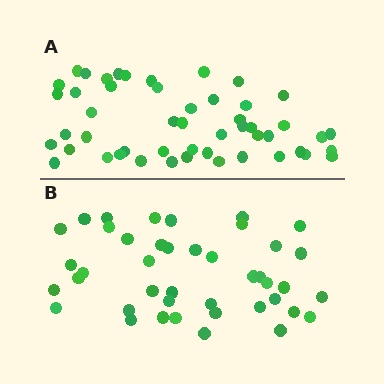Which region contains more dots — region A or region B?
Region A (the top region) has more dots.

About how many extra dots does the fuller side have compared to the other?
Region A has roughly 8 or so more dots than region B.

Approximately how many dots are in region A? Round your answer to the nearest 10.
About 50 dots.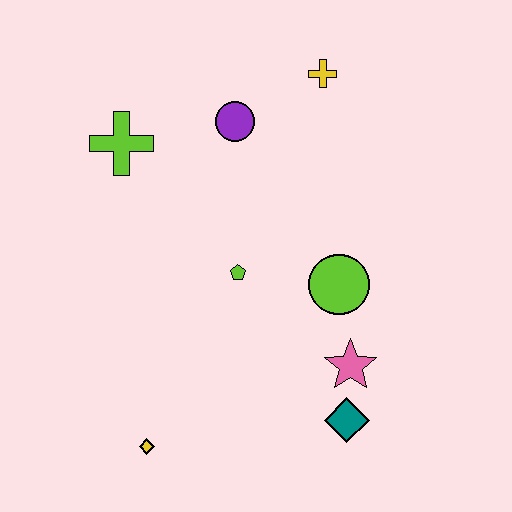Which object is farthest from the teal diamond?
The lime cross is farthest from the teal diamond.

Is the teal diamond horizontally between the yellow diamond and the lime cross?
No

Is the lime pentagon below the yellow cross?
Yes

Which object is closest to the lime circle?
The pink star is closest to the lime circle.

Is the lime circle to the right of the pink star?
No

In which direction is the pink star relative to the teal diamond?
The pink star is above the teal diamond.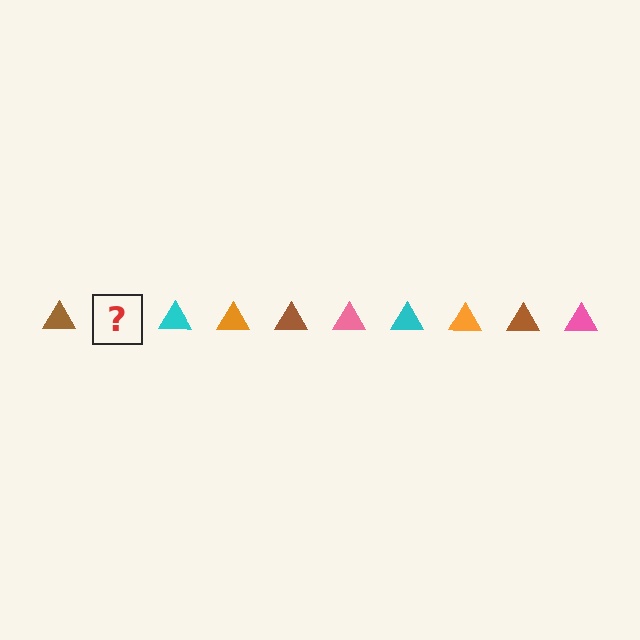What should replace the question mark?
The question mark should be replaced with a pink triangle.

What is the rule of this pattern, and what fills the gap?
The rule is that the pattern cycles through brown, pink, cyan, orange triangles. The gap should be filled with a pink triangle.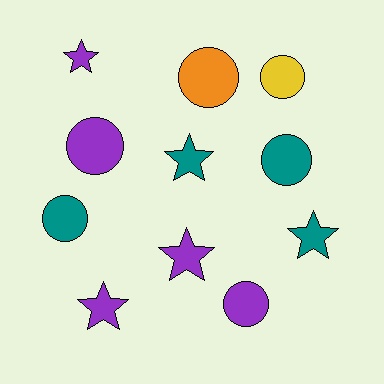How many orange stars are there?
There are no orange stars.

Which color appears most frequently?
Purple, with 5 objects.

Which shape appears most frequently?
Circle, with 6 objects.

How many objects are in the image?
There are 11 objects.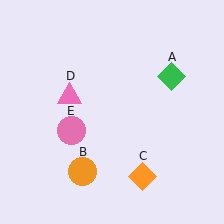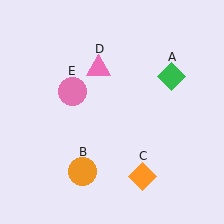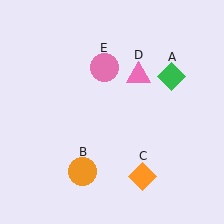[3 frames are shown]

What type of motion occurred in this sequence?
The pink triangle (object D), pink circle (object E) rotated clockwise around the center of the scene.